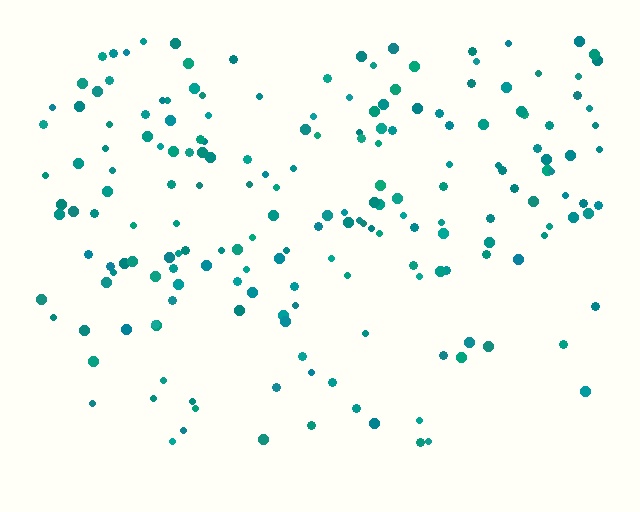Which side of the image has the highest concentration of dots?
The top.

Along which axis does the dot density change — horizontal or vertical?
Vertical.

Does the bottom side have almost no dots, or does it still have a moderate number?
Still a moderate number, just noticeably fewer than the top.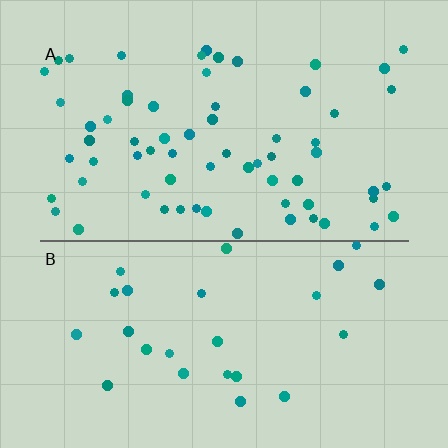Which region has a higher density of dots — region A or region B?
A (the top).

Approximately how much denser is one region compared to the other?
Approximately 2.5× — region A over region B.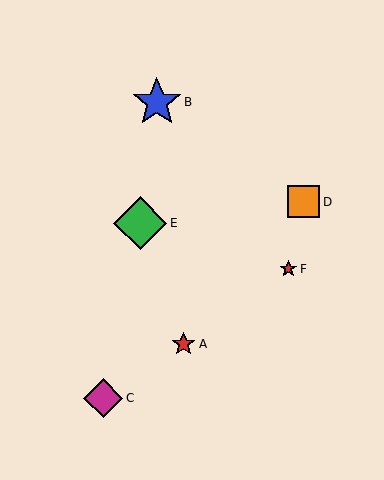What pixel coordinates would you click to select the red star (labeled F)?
Click at (288, 269) to select the red star F.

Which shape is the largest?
The green diamond (labeled E) is the largest.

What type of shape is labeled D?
Shape D is an orange square.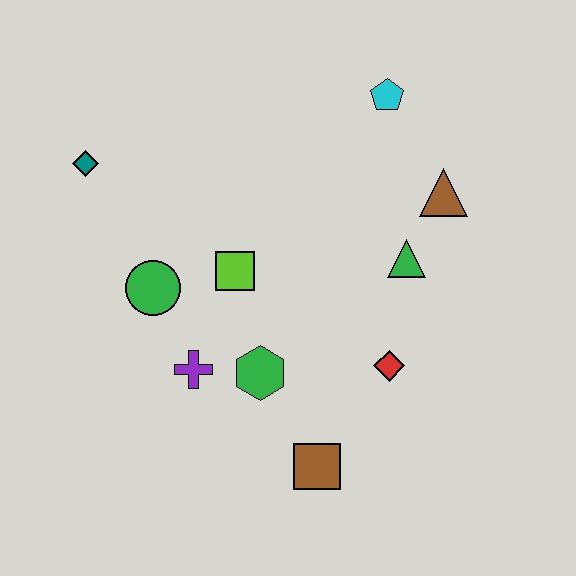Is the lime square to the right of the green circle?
Yes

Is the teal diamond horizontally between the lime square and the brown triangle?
No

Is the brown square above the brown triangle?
No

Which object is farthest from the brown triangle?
The teal diamond is farthest from the brown triangle.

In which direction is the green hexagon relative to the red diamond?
The green hexagon is to the left of the red diamond.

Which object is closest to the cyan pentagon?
The brown triangle is closest to the cyan pentagon.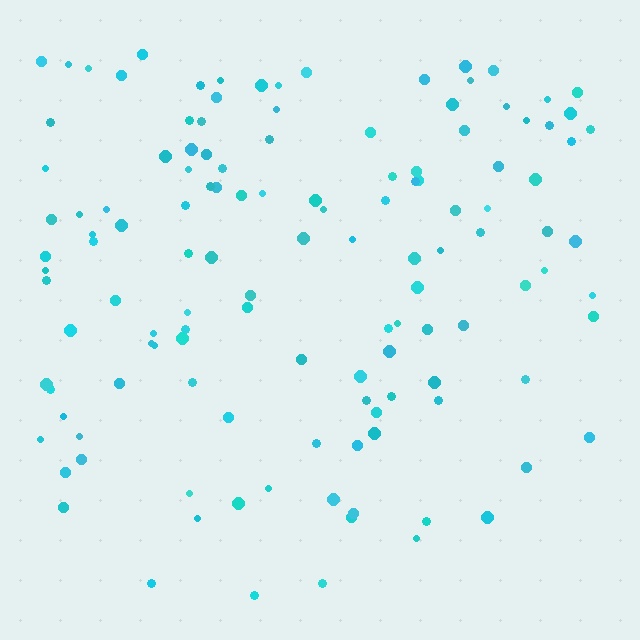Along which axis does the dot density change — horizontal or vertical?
Vertical.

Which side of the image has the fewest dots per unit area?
The bottom.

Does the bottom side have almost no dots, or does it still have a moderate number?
Still a moderate number, just noticeably fewer than the top.